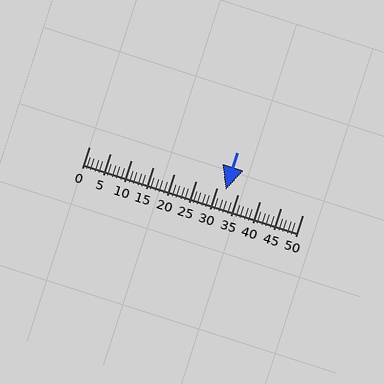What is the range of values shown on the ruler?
The ruler shows values from 0 to 50.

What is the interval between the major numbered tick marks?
The major tick marks are spaced 5 units apart.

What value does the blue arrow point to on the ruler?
The blue arrow points to approximately 32.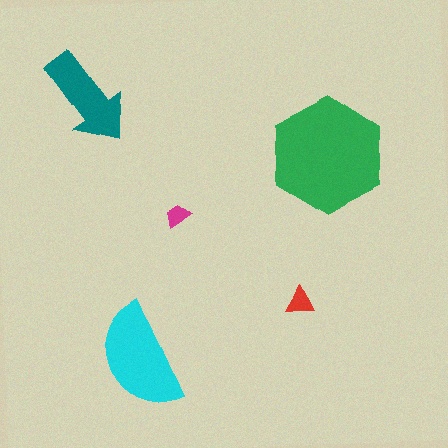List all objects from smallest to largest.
The magenta trapezoid, the red triangle, the teal arrow, the cyan semicircle, the green hexagon.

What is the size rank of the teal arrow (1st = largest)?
3rd.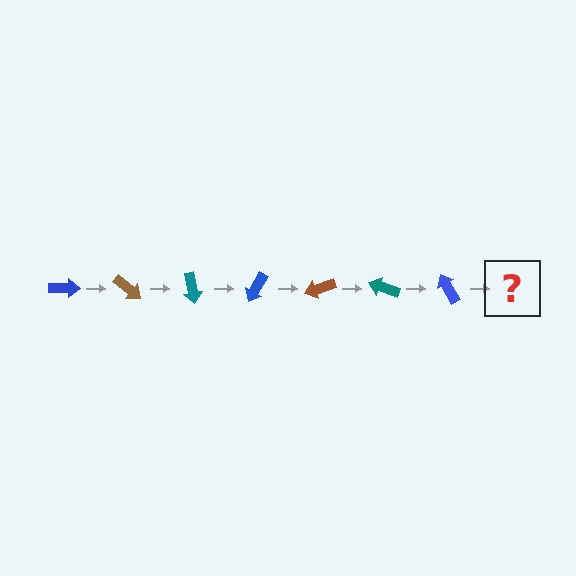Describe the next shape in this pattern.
It should be a brown arrow, rotated 280 degrees from the start.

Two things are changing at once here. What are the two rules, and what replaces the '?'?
The two rules are that it rotates 40 degrees each step and the color cycles through blue, brown, and teal. The '?' should be a brown arrow, rotated 280 degrees from the start.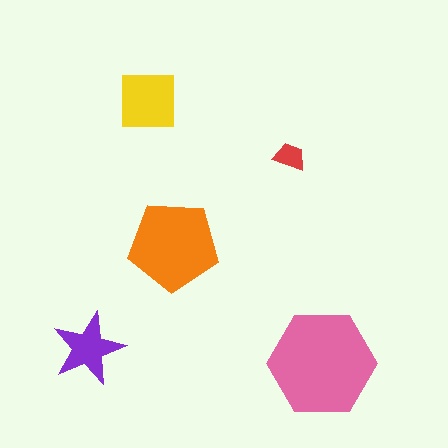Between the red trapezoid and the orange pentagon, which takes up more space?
The orange pentagon.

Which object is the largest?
The pink hexagon.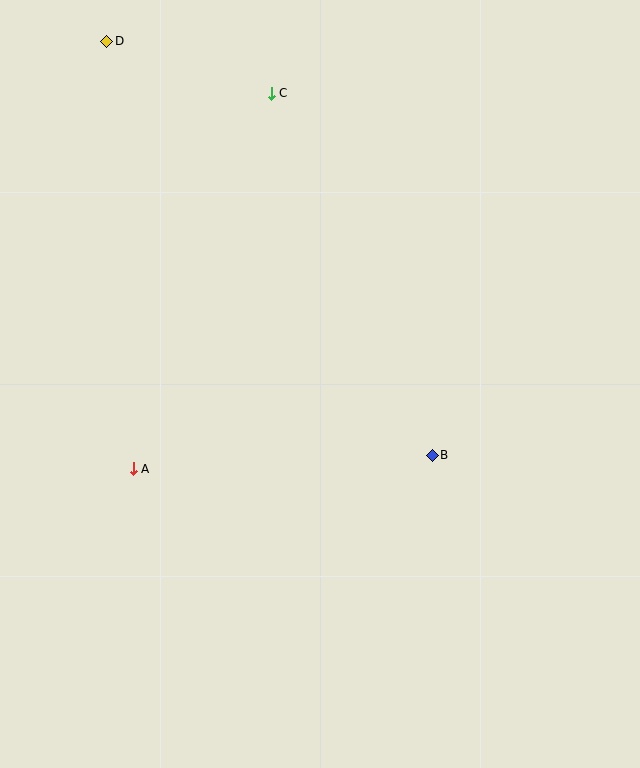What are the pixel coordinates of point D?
Point D is at (107, 41).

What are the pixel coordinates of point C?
Point C is at (271, 93).